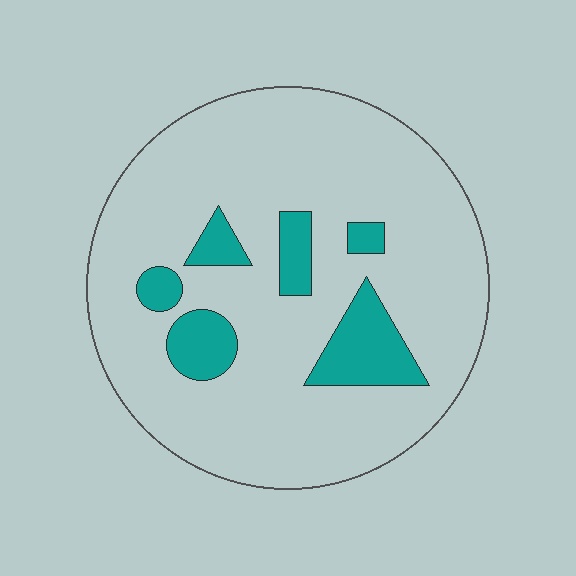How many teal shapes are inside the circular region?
6.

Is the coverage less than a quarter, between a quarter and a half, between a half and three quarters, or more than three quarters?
Less than a quarter.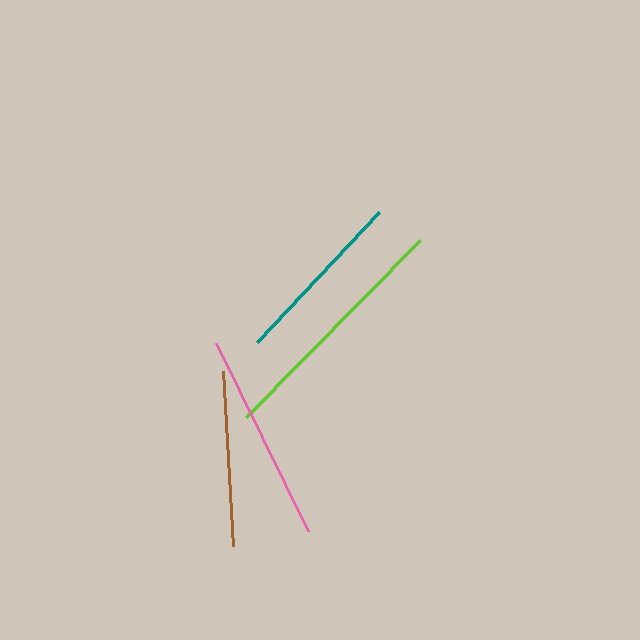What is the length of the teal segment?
The teal segment is approximately 179 pixels long.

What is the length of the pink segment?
The pink segment is approximately 209 pixels long.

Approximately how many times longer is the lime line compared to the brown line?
The lime line is approximately 1.4 times the length of the brown line.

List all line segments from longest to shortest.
From longest to shortest: lime, pink, teal, brown.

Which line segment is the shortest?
The brown line is the shortest at approximately 176 pixels.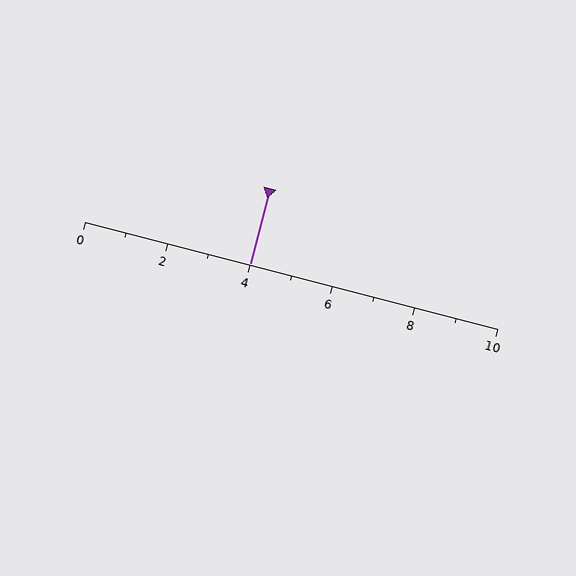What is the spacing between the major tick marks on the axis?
The major ticks are spaced 2 apart.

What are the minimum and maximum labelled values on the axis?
The axis runs from 0 to 10.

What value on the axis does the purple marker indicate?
The marker indicates approximately 4.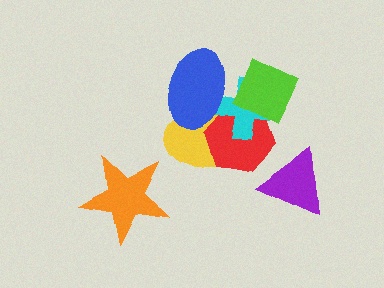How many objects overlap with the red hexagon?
4 objects overlap with the red hexagon.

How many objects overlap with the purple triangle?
0 objects overlap with the purple triangle.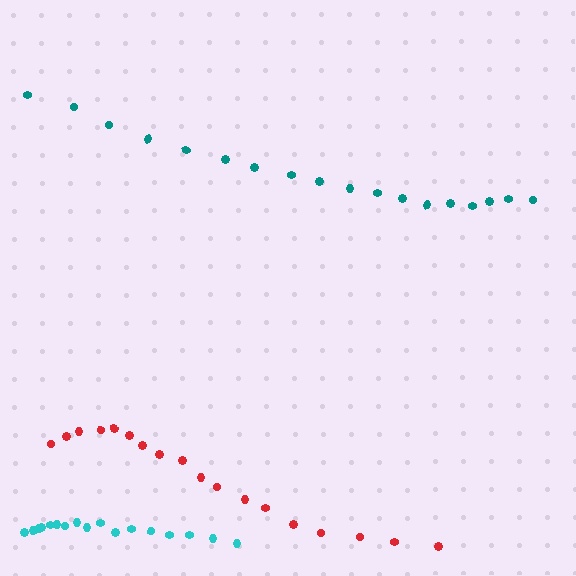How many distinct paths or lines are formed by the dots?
There are 3 distinct paths.